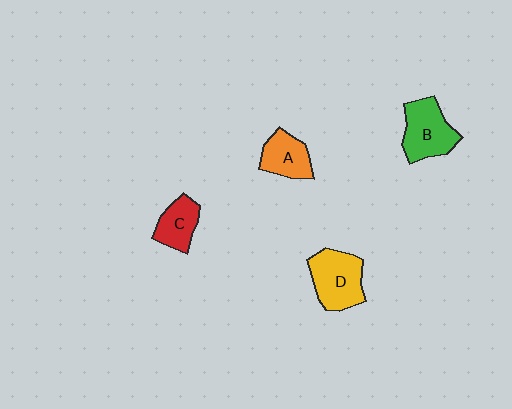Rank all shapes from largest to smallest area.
From largest to smallest: D (yellow), B (green), A (orange), C (red).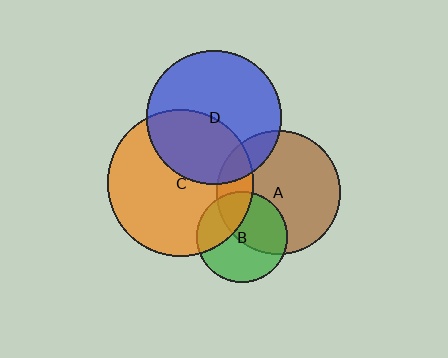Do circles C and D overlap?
Yes.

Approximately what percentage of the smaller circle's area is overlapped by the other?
Approximately 40%.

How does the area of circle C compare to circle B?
Approximately 2.6 times.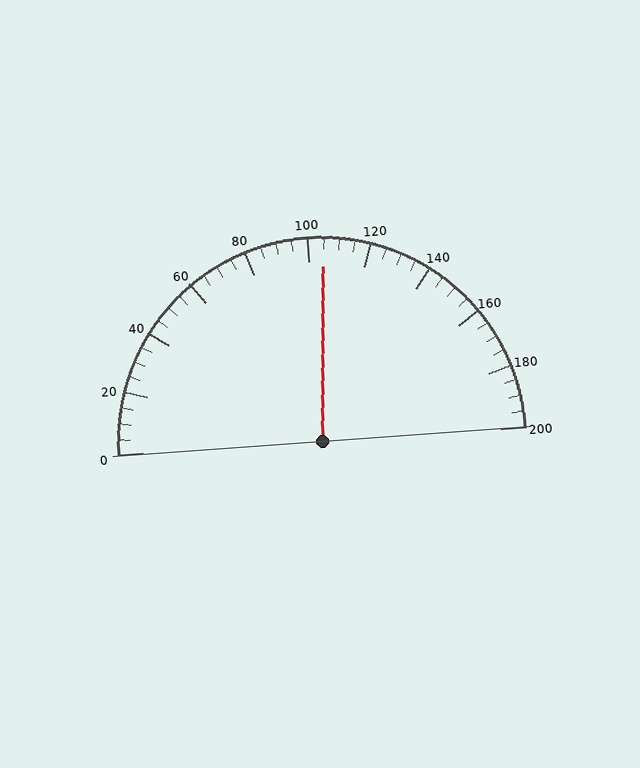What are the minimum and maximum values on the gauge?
The gauge ranges from 0 to 200.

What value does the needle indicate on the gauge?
The needle indicates approximately 105.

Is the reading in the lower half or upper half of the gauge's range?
The reading is in the upper half of the range (0 to 200).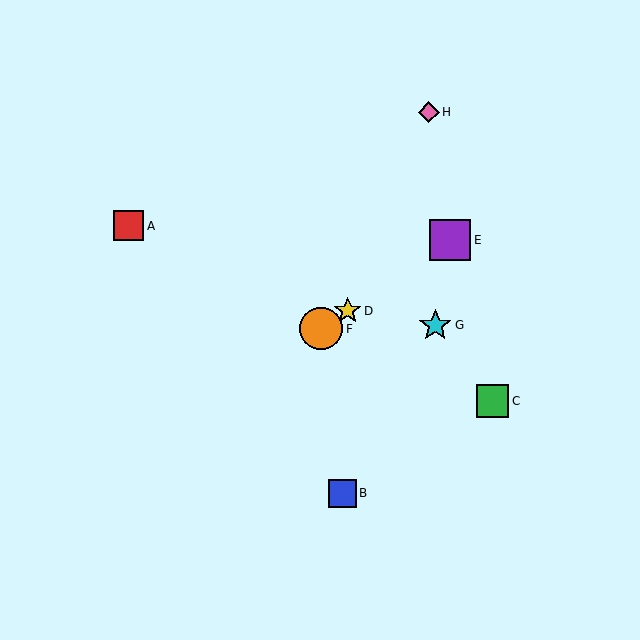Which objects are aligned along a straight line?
Objects D, E, F are aligned along a straight line.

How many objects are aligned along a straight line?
3 objects (D, E, F) are aligned along a straight line.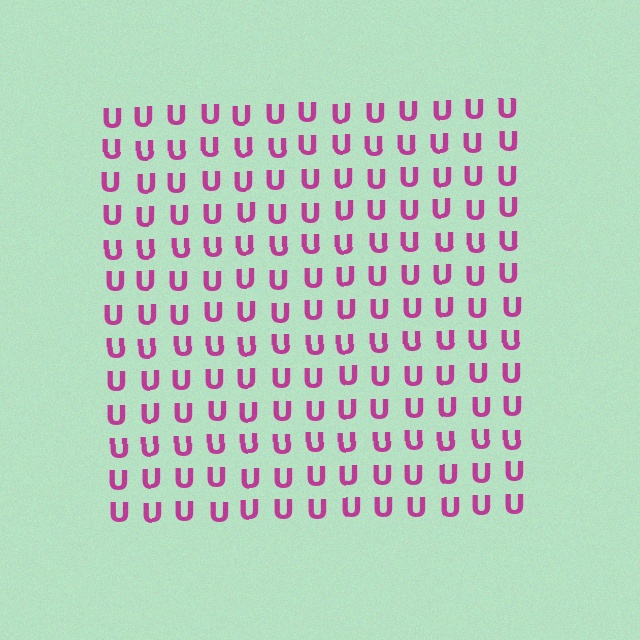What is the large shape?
The large shape is a square.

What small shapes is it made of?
It is made of small letter U's.